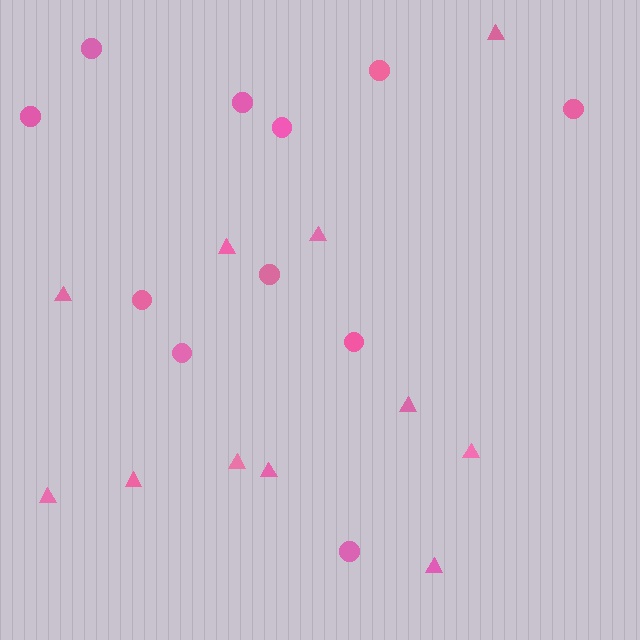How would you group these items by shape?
There are 2 groups: one group of triangles (11) and one group of circles (11).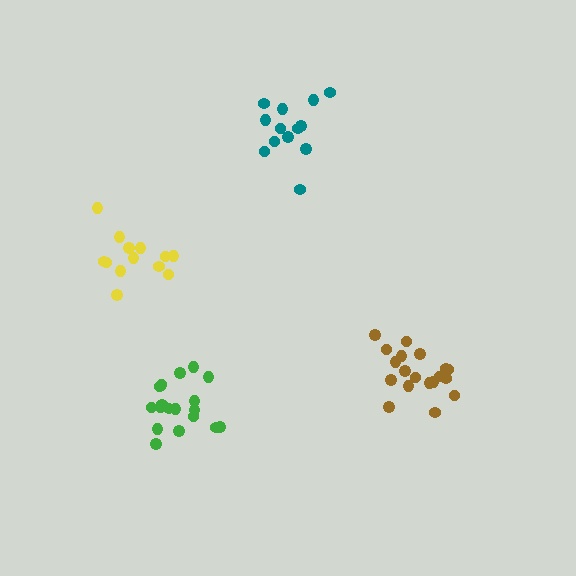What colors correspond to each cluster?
The clusters are colored: teal, brown, yellow, green.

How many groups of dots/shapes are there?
There are 4 groups.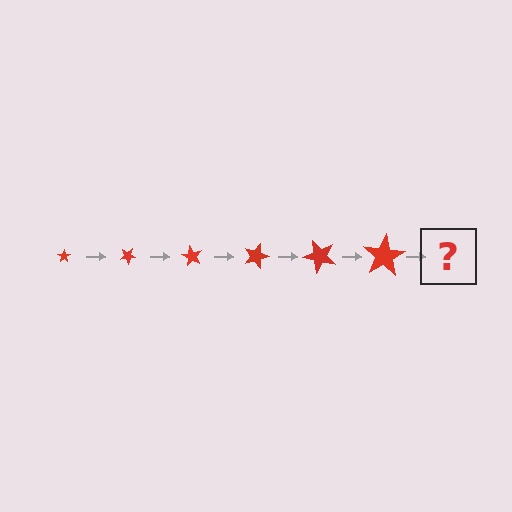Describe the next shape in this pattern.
It should be a star, larger than the previous one and rotated 180 degrees from the start.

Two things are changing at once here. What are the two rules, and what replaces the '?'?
The two rules are that the star grows larger each step and it rotates 30 degrees each step. The '?' should be a star, larger than the previous one and rotated 180 degrees from the start.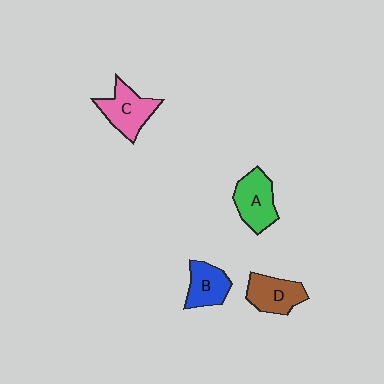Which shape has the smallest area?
Shape B (blue).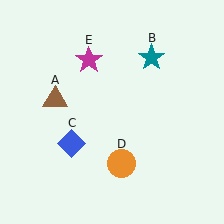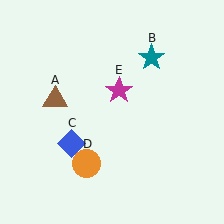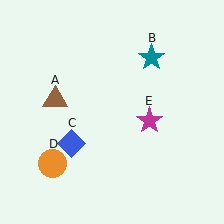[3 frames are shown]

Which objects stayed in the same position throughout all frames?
Brown triangle (object A) and teal star (object B) and blue diamond (object C) remained stationary.